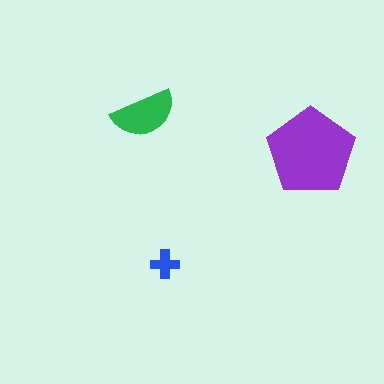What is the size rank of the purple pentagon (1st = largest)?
1st.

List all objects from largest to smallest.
The purple pentagon, the green semicircle, the blue cross.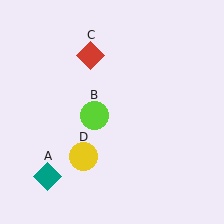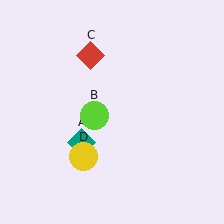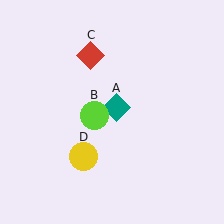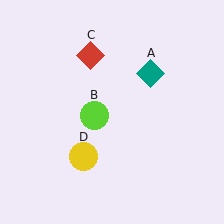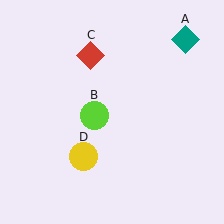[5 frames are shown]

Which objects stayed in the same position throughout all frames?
Lime circle (object B) and red diamond (object C) and yellow circle (object D) remained stationary.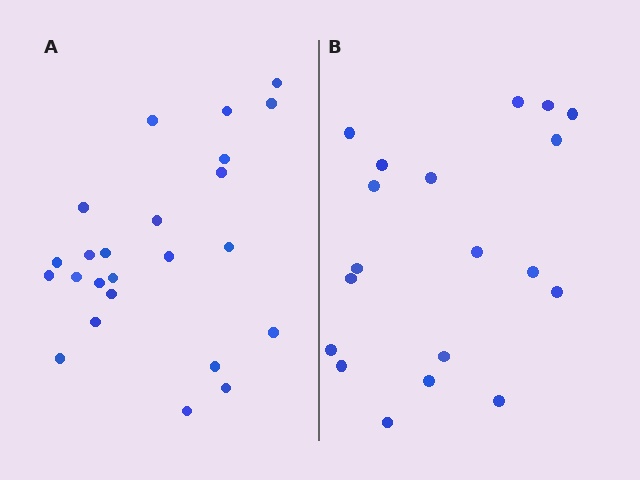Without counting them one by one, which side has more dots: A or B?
Region A (the left region) has more dots.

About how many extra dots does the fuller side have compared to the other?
Region A has about 5 more dots than region B.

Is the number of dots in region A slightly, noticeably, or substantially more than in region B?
Region A has noticeably more, but not dramatically so. The ratio is roughly 1.3 to 1.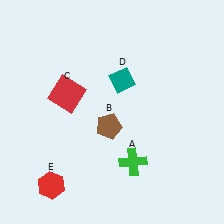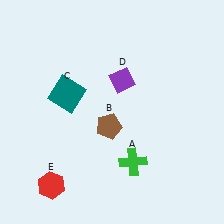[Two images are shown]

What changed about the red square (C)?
In Image 1, C is red. In Image 2, it changed to teal.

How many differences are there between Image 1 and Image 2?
There are 2 differences between the two images.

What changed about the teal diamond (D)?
In Image 1, D is teal. In Image 2, it changed to purple.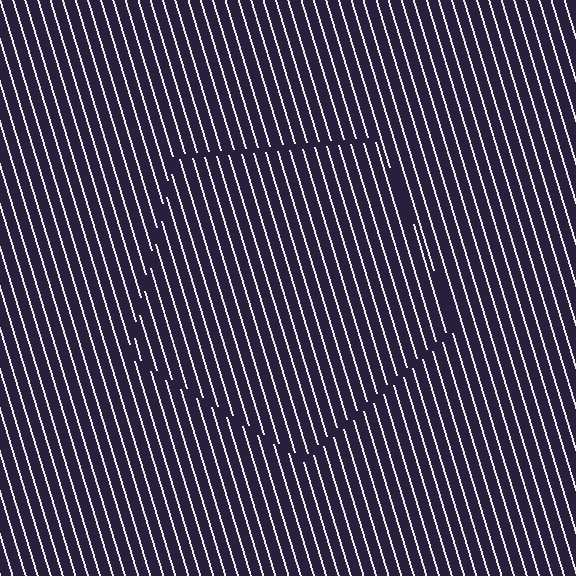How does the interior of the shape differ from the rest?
The interior of the shape contains the same grating, shifted by half a period — the contour is defined by the phase discontinuity where line-ends from the inner and outer gratings abut.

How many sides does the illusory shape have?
5 sides — the line-ends trace a pentagon.